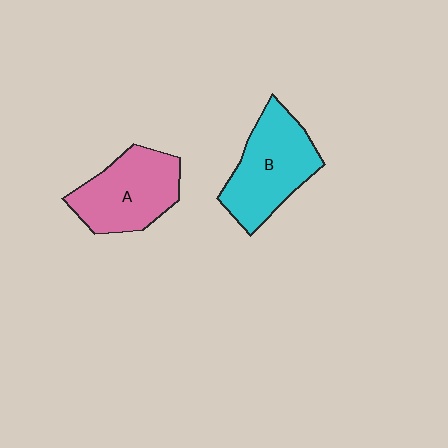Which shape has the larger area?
Shape B (cyan).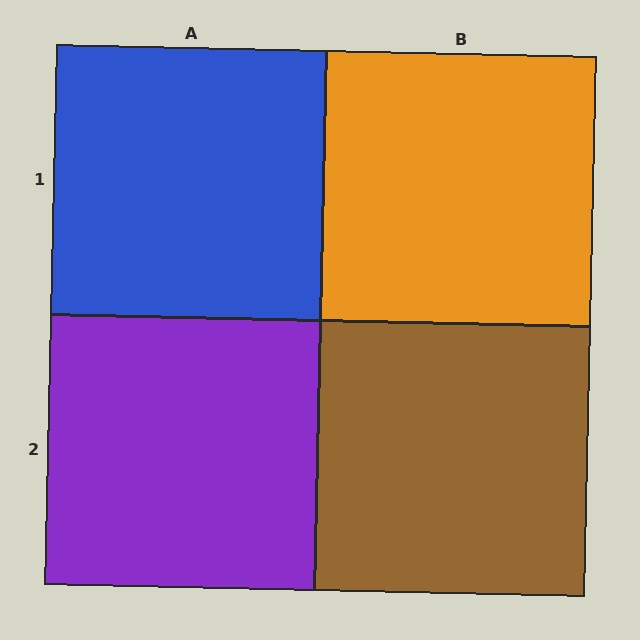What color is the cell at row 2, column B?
Brown.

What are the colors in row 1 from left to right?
Blue, orange.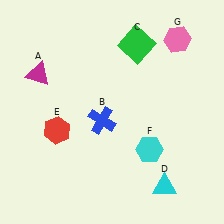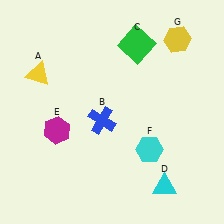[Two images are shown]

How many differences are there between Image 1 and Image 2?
There are 3 differences between the two images.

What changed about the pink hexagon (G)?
In Image 1, G is pink. In Image 2, it changed to yellow.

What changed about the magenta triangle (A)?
In Image 1, A is magenta. In Image 2, it changed to yellow.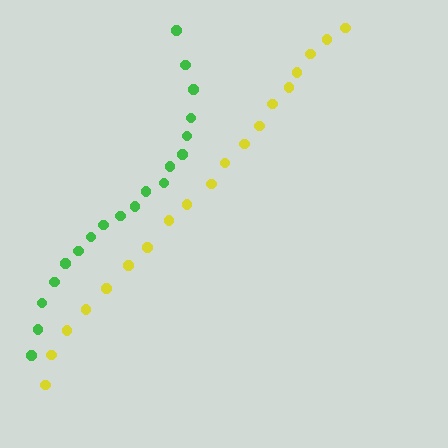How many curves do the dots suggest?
There are 2 distinct paths.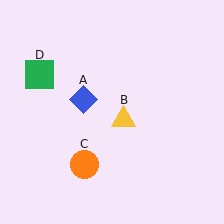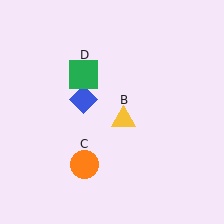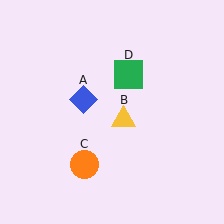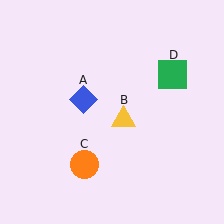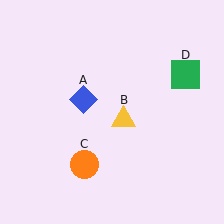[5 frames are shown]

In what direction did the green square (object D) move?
The green square (object D) moved right.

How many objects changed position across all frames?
1 object changed position: green square (object D).